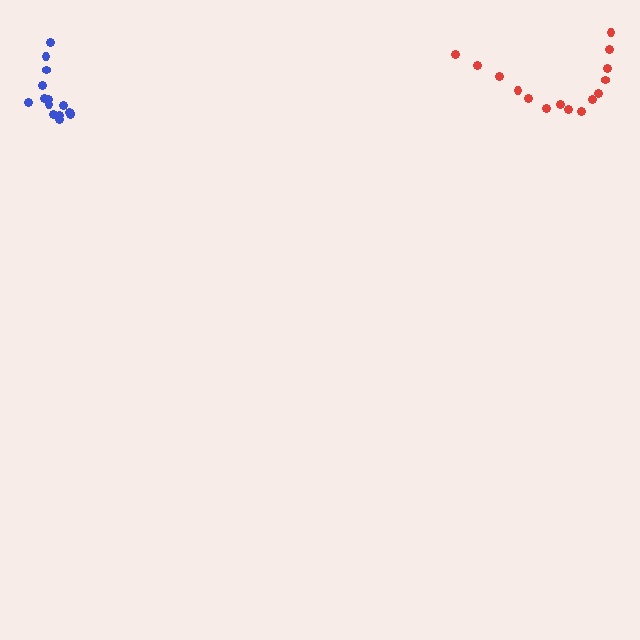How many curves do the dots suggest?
There are 2 distinct paths.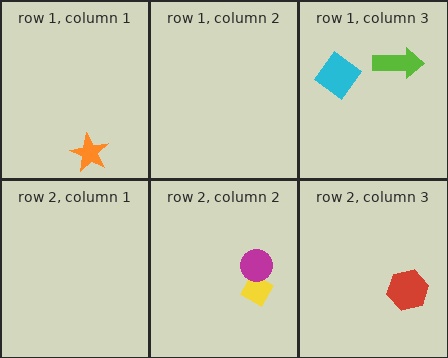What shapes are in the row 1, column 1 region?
The orange star.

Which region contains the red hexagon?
The row 2, column 3 region.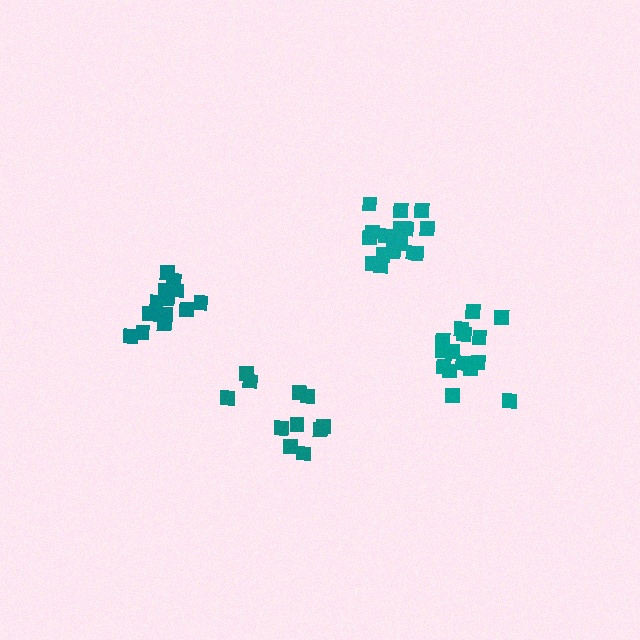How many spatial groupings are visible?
There are 4 spatial groupings.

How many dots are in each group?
Group 1: 15 dots, Group 2: 11 dots, Group 3: 17 dots, Group 4: 14 dots (57 total).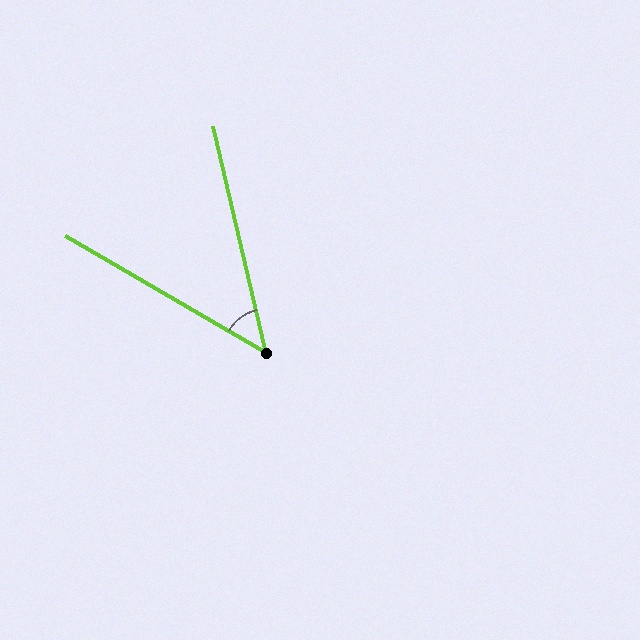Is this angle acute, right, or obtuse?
It is acute.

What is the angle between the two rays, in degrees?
Approximately 47 degrees.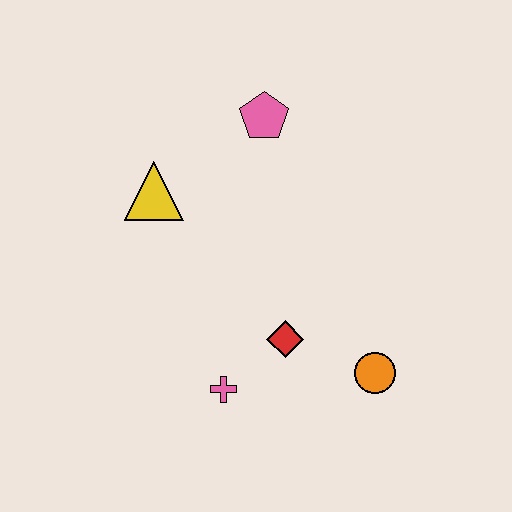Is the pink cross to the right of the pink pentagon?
No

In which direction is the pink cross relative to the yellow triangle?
The pink cross is below the yellow triangle.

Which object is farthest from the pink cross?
The pink pentagon is farthest from the pink cross.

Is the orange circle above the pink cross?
Yes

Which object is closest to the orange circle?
The red diamond is closest to the orange circle.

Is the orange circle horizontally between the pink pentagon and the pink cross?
No